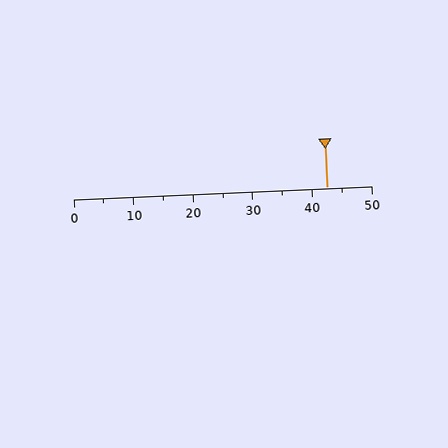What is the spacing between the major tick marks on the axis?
The major ticks are spaced 10 apart.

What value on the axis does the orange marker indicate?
The marker indicates approximately 42.5.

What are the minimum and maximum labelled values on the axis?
The axis runs from 0 to 50.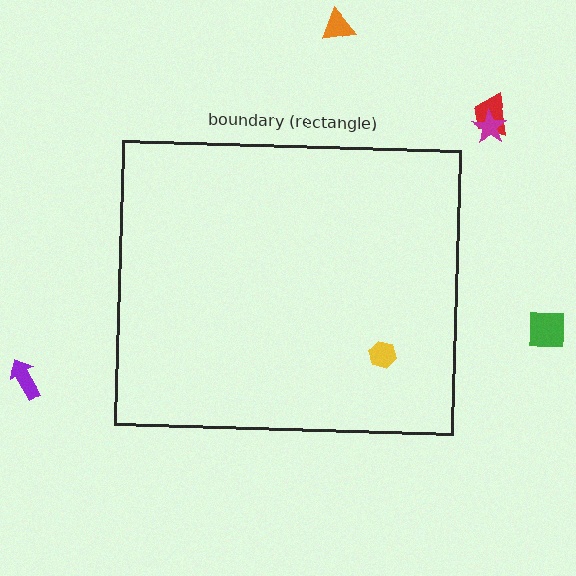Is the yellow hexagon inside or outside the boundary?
Inside.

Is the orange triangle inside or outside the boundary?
Outside.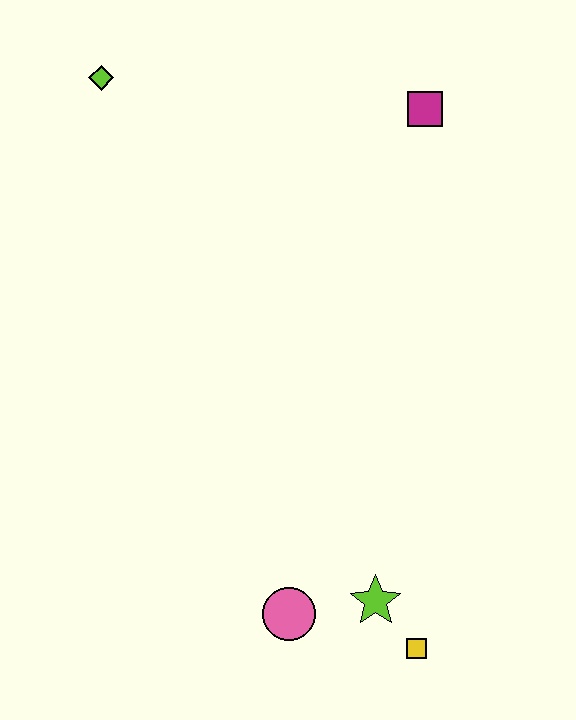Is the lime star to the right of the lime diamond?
Yes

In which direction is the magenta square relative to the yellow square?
The magenta square is above the yellow square.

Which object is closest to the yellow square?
The lime star is closest to the yellow square.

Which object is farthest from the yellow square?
The lime diamond is farthest from the yellow square.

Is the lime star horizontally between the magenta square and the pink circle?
Yes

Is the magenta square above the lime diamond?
No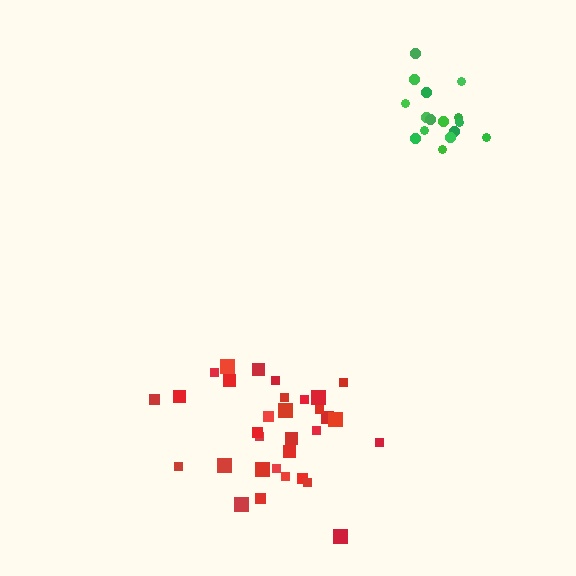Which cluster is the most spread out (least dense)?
Red.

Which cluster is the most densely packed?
Green.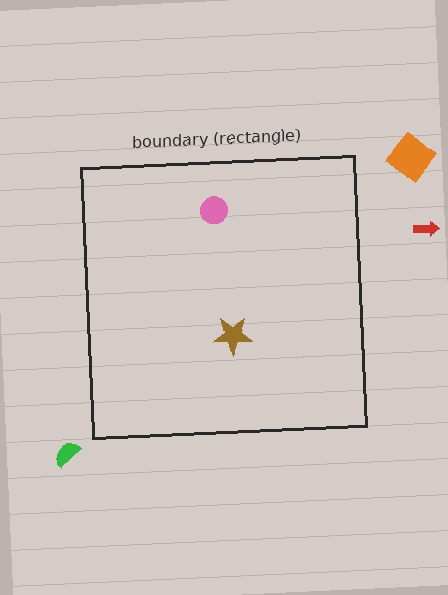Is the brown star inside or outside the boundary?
Inside.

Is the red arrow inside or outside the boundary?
Outside.